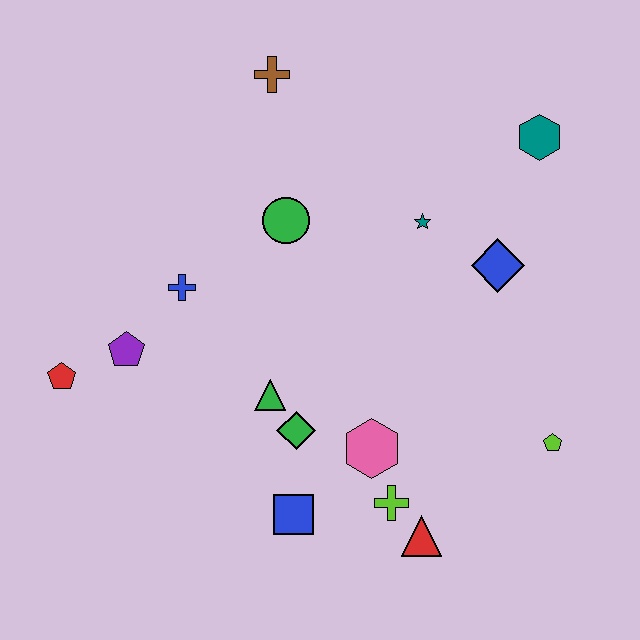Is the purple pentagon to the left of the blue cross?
Yes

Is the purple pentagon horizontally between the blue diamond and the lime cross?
No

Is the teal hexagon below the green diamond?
No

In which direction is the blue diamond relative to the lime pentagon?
The blue diamond is above the lime pentagon.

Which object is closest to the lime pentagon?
The red triangle is closest to the lime pentagon.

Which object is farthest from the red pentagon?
The teal hexagon is farthest from the red pentagon.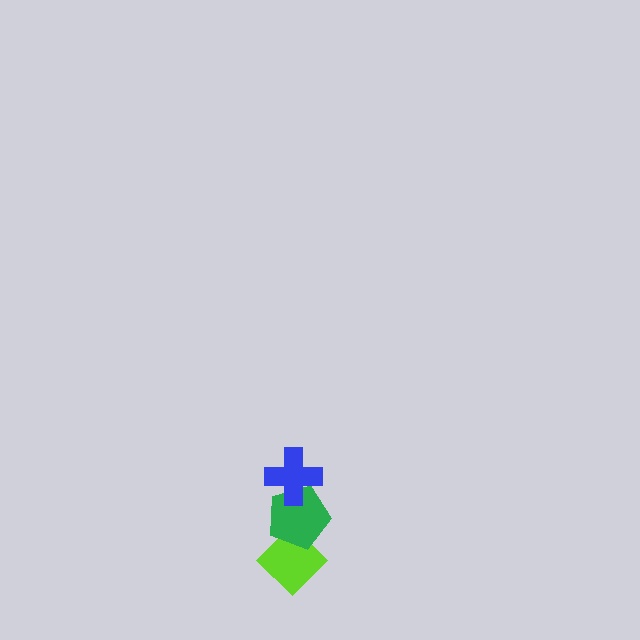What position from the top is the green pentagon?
The green pentagon is 2nd from the top.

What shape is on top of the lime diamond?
The green pentagon is on top of the lime diamond.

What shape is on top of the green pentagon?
The blue cross is on top of the green pentagon.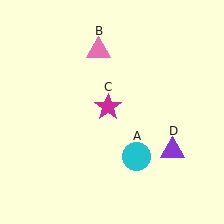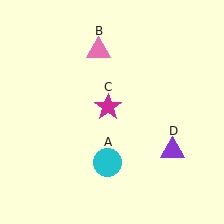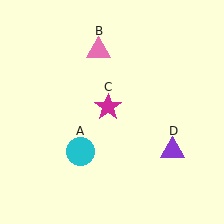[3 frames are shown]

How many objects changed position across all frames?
1 object changed position: cyan circle (object A).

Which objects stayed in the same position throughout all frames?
Pink triangle (object B) and magenta star (object C) and purple triangle (object D) remained stationary.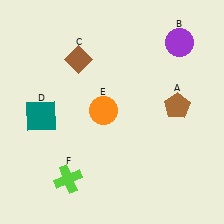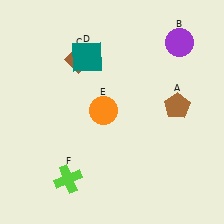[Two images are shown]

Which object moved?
The teal square (D) moved up.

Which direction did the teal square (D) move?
The teal square (D) moved up.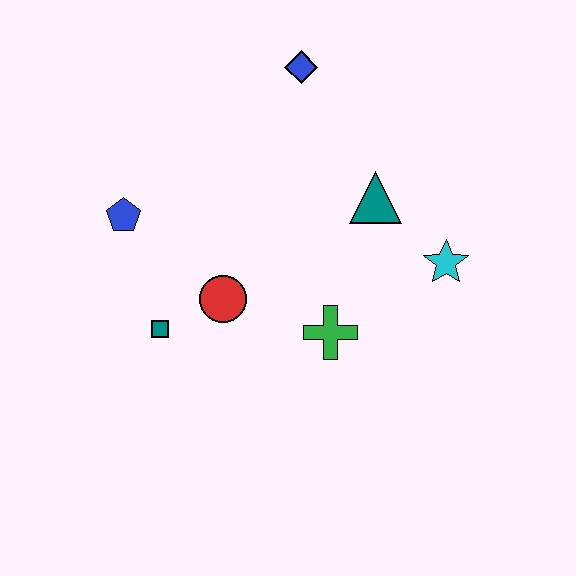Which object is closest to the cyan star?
The teal triangle is closest to the cyan star.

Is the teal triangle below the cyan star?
No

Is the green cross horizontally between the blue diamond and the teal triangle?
Yes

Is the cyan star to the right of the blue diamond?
Yes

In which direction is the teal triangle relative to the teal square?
The teal triangle is to the right of the teal square.